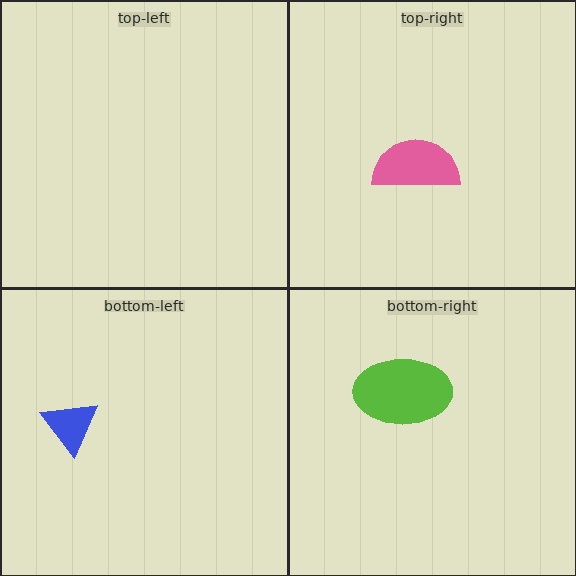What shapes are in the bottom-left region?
The blue triangle.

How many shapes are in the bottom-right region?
1.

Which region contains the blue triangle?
The bottom-left region.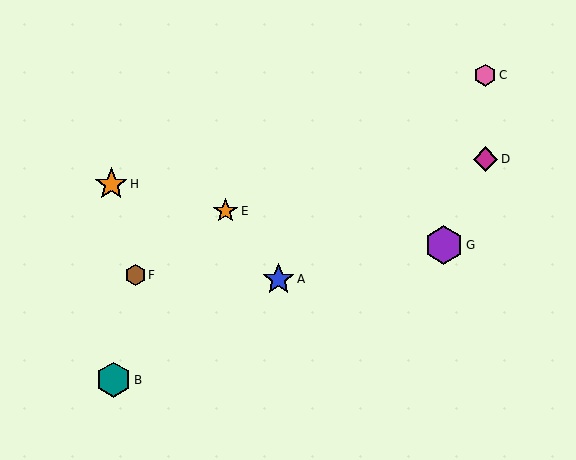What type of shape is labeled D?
Shape D is a magenta diamond.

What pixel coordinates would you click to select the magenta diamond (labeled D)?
Click at (486, 159) to select the magenta diamond D.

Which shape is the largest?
The purple hexagon (labeled G) is the largest.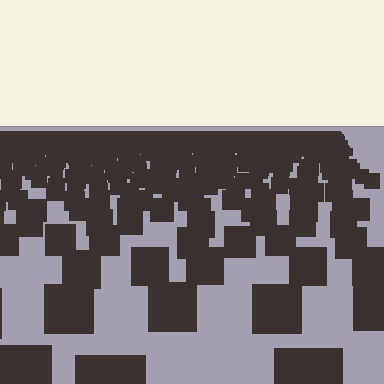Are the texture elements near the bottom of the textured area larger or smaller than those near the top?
Larger. Near the bottom, elements are closer to the viewer and appear at a bigger on-screen size.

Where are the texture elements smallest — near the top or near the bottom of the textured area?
Near the top.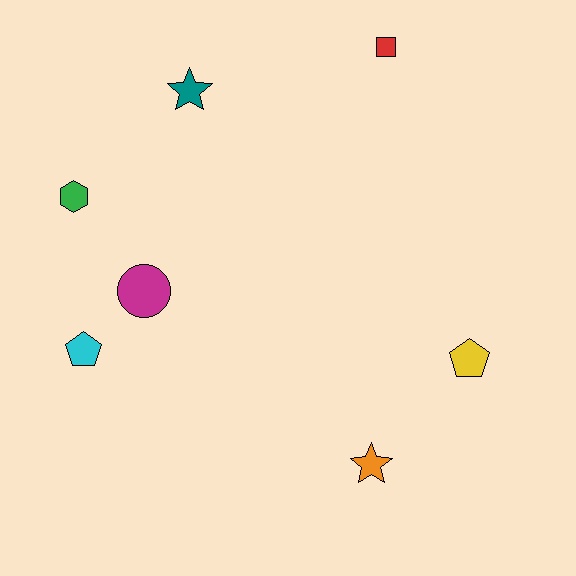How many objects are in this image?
There are 7 objects.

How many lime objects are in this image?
There are no lime objects.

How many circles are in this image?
There is 1 circle.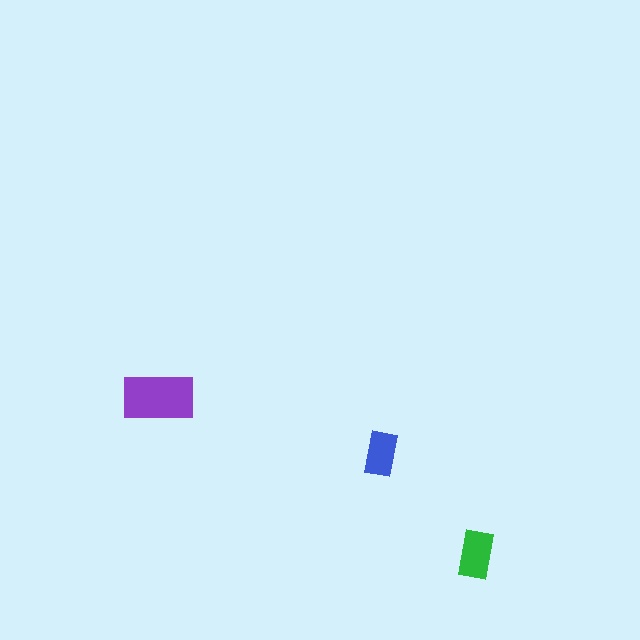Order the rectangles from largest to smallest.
the purple one, the green one, the blue one.